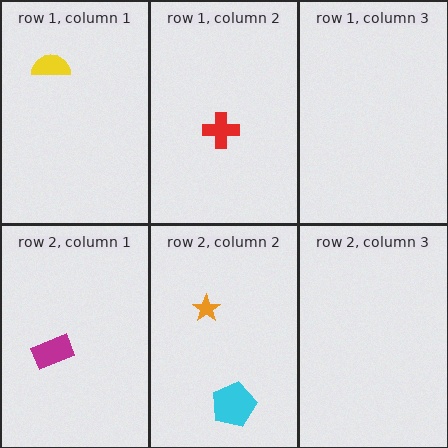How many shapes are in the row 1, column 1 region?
1.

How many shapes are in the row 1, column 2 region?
1.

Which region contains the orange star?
The row 2, column 2 region.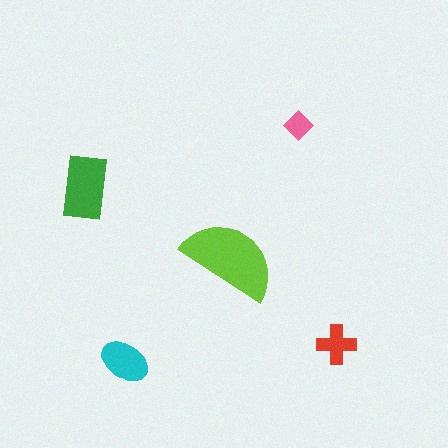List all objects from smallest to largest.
The pink diamond, the red cross, the cyan ellipse, the green rectangle, the lime semicircle.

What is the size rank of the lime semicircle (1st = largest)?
1st.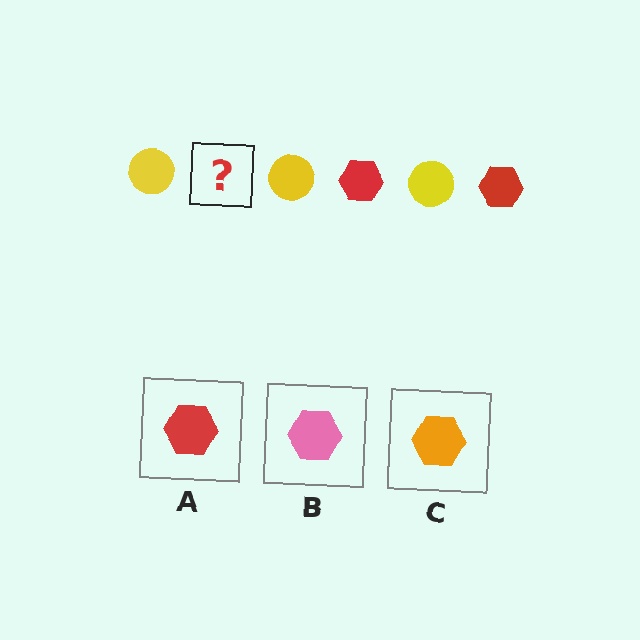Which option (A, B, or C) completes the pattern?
A.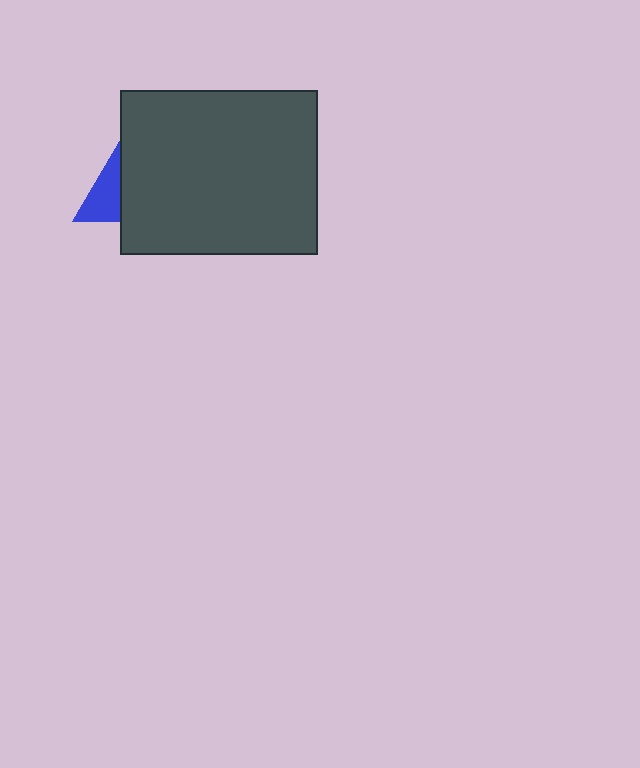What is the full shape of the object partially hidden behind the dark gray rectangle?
The partially hidden object is a blue triangle.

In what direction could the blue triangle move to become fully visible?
The blue triangle could move left. That would shift it out from behind the dark gray rectangle entirely.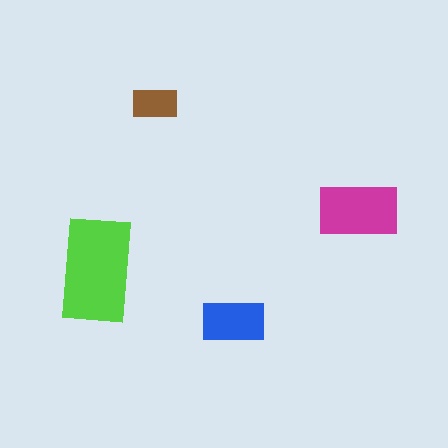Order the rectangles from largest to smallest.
the lime one, the magenta one, the blue one, the brown one.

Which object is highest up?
The brown rectangle is topmost.